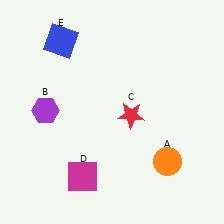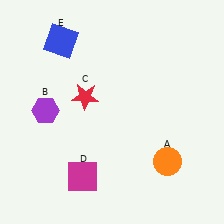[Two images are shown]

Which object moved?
The red star (C) moved left.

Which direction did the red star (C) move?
The red star (C) moved left.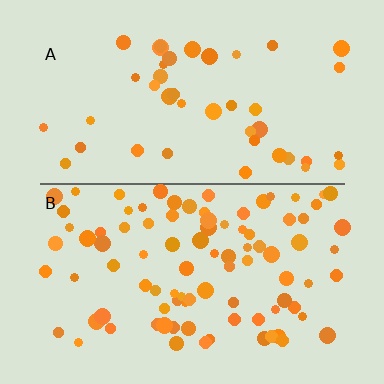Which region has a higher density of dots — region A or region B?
B (the bottom).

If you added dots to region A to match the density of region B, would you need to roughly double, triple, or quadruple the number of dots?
Approximately double.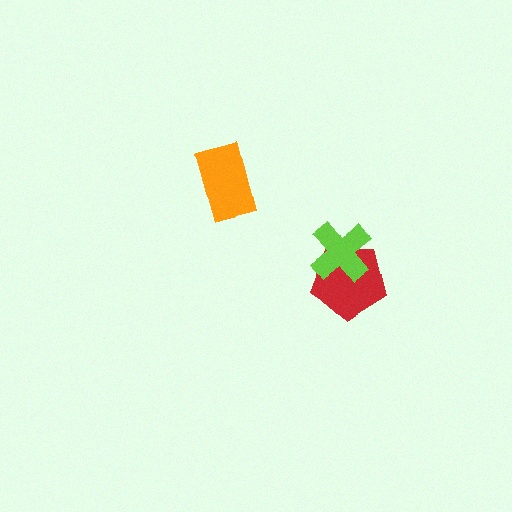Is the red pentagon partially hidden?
Yes, it is partially covered by another shape.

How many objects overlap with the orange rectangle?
0 objects overlap with the orange rectangle.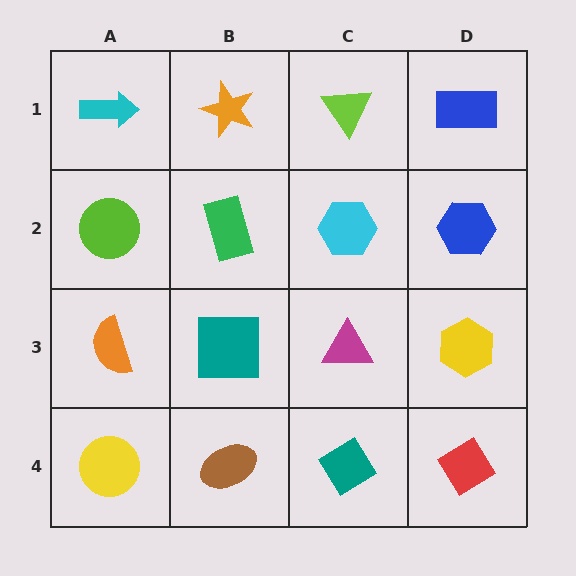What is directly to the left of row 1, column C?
An orange star.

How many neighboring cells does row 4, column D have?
2.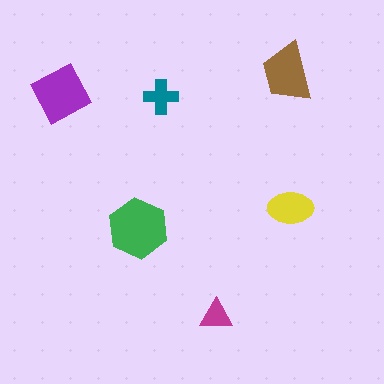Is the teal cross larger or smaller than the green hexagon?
Smaller.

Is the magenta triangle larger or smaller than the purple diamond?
Smaller.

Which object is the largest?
The green hexagon.